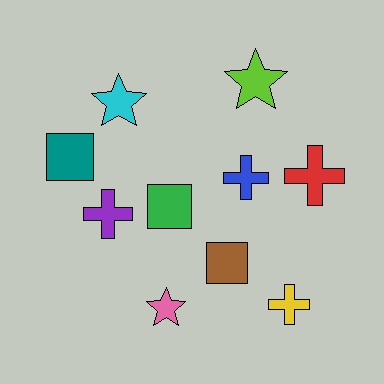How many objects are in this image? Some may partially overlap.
There are 10 objects.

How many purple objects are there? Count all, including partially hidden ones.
There is 1 purple object.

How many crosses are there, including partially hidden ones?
There are 4 crosses.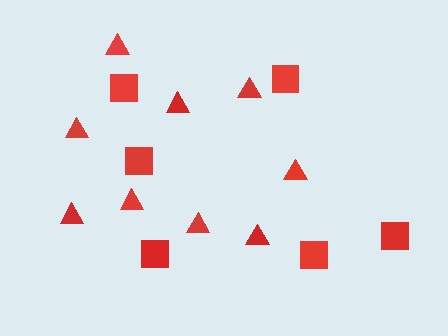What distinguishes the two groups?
There are 2 groups: one group of triangles (9) and one group of squares (6).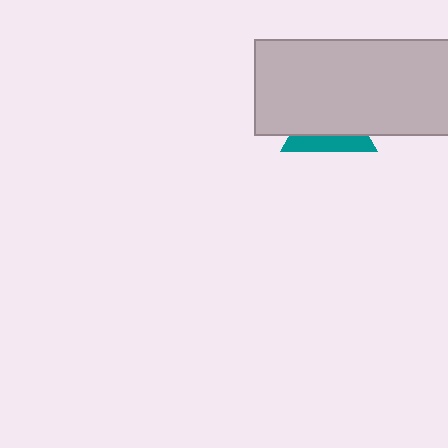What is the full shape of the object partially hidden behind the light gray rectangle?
The partially hidden object is a teal triangle.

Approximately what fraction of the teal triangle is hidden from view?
Roughly 66% of the teal triangle is hidden behind the light gray rectangle.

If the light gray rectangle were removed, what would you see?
You would see the complete teal triangle.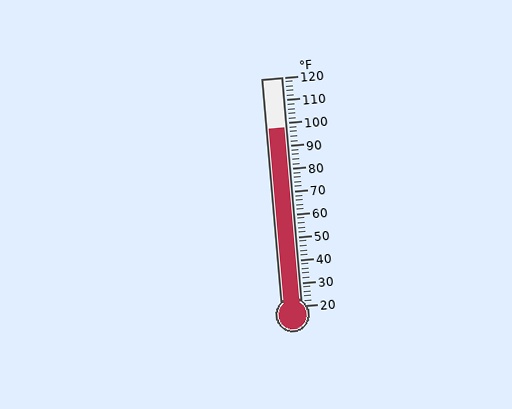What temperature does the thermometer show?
The thermometer shows approximately 98°F.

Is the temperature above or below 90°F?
The temperature is above 90°F.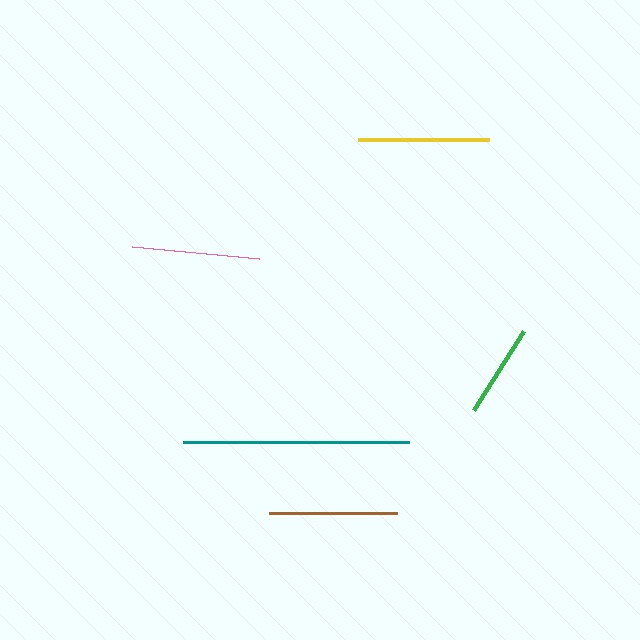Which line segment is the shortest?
The green line is the shortest at approximately 94 pixels.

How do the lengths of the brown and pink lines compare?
The brown and pink lines are approximately the same length.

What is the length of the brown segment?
The brown segment is approximately 128 pixels long.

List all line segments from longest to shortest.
From longest to shortest: teal, yellow, brown, pink, green.